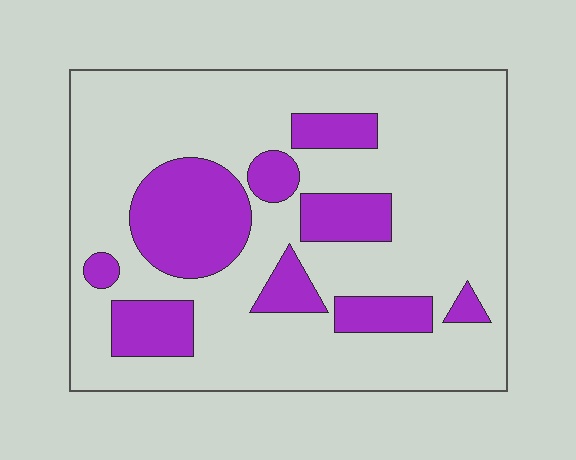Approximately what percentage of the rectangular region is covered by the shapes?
Approximately 25%.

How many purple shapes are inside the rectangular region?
9.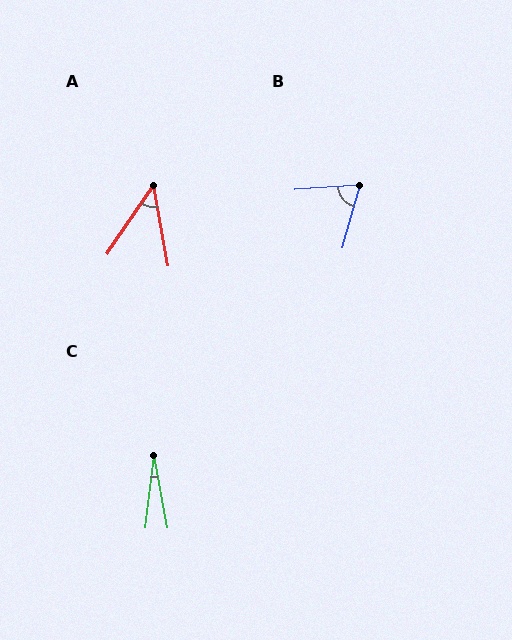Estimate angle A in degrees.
Approximately 44 degrees.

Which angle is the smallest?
C, at approximately 17 degrees.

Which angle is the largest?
B, at approximately 71 degrees.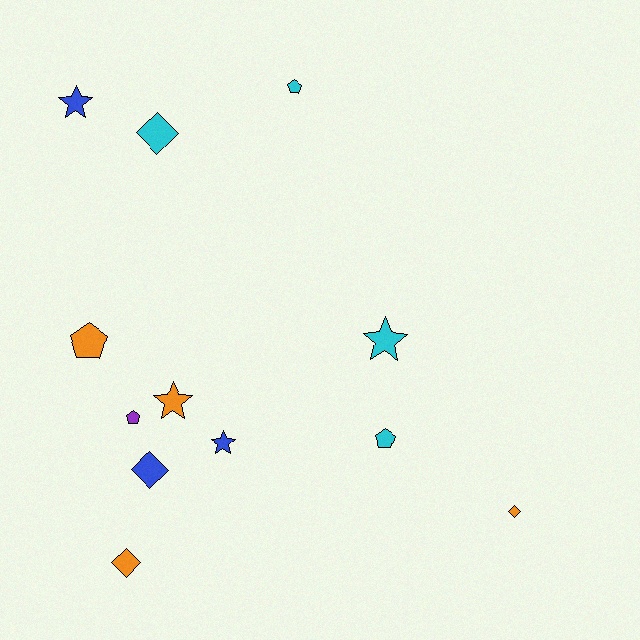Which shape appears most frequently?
Star, with 4 objects.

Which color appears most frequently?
Cyan, with 4 objects.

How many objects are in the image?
There are 12 objects.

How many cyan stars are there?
There is 1 cyan star.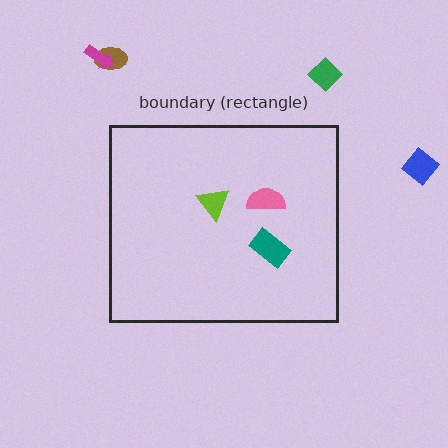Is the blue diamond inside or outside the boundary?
Outside.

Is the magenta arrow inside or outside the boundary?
Outside.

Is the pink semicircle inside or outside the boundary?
Inside.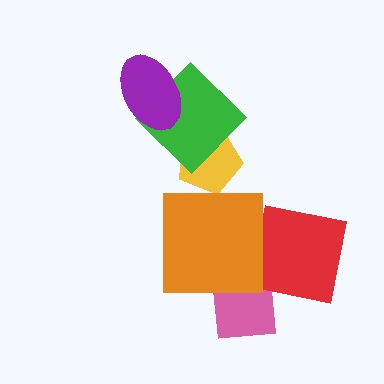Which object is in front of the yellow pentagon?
The green diamond is in front of the yellow pentagon.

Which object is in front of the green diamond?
The purple ellipse is in front of the green diamond.